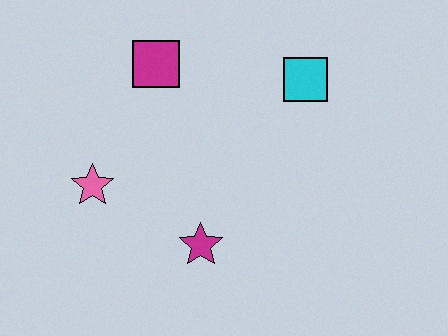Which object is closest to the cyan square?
The magenta square is closest to the cyan square.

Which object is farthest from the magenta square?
The magenta star is farthest from the magenta square.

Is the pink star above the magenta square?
No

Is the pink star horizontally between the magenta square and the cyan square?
No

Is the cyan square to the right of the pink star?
Yes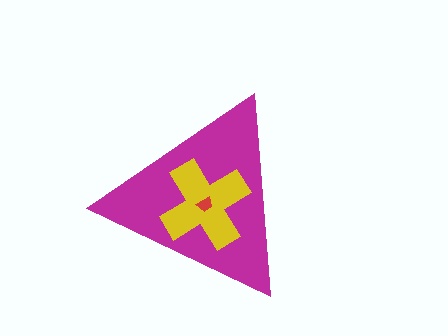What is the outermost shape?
The magenta triangle.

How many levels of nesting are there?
3.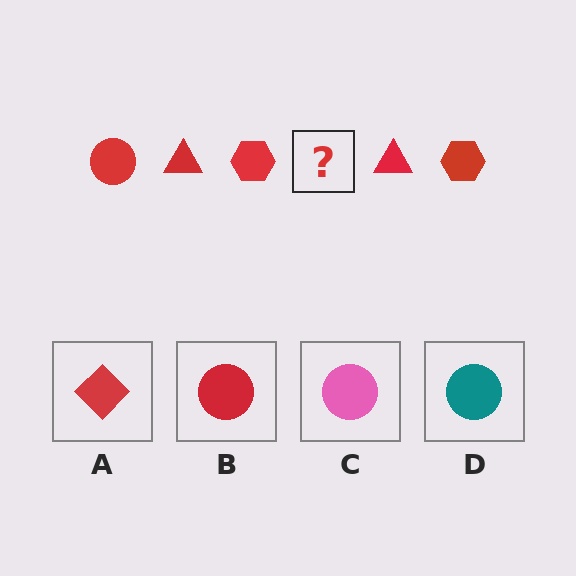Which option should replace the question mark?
Option B.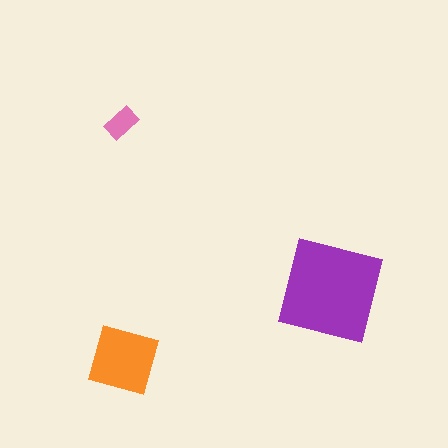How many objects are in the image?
There are 3 objects in the image.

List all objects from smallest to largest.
The pink rectangle, the orange square, the purple square.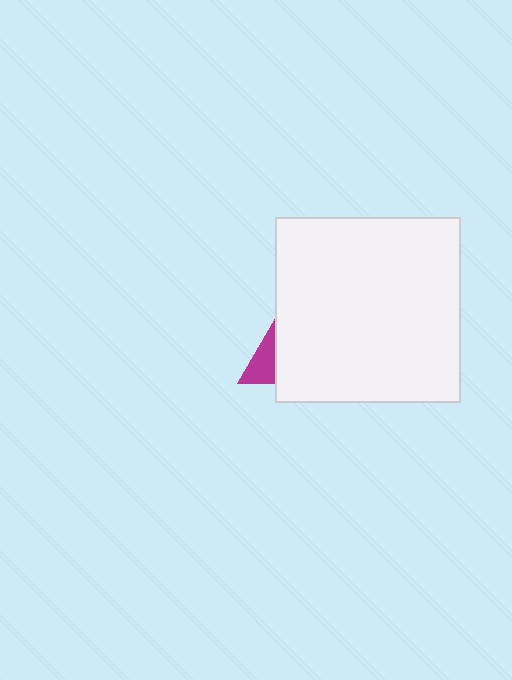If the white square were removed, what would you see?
You would see the complete magenta triangle.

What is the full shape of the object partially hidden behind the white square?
The partially hidden object is a magenta triangle.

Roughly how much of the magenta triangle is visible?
A small part of it is visible (roughly 31%).